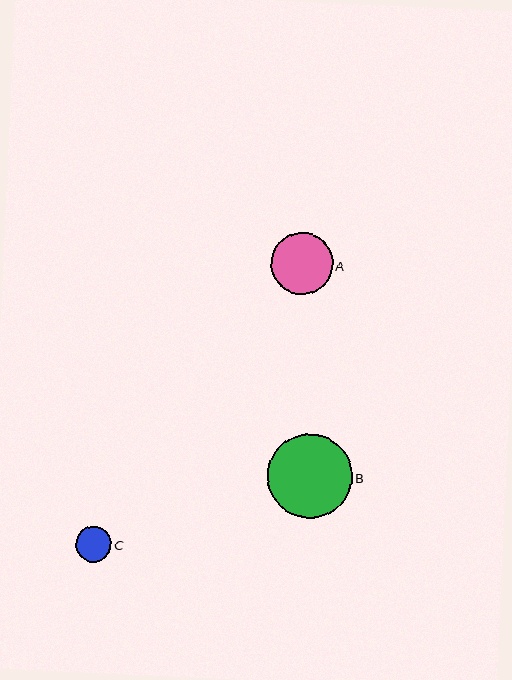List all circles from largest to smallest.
From largest to smallest: B, A, C.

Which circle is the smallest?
Circle C is the smallest with a size of approximately 36 pixels.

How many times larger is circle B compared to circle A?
Circle B is approximately 1.4 times the size of circle A.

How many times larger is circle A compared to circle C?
Circle A is approximately 1.7 times the size of circle C.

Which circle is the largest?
Circle B is the largest with a size of approximately 84 pixels.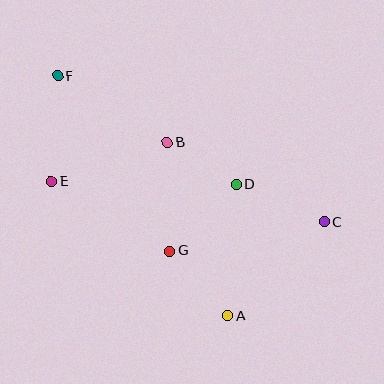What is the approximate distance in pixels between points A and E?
The distance between A and E is approximately 221 pixels.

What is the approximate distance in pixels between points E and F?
The distance between E and F is approximately 106 pixels.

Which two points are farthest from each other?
Points C and F are farthest from each other.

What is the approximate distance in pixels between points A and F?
The distance between A and F is approximately 294 pixels.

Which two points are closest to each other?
Points B and D are closest to each other.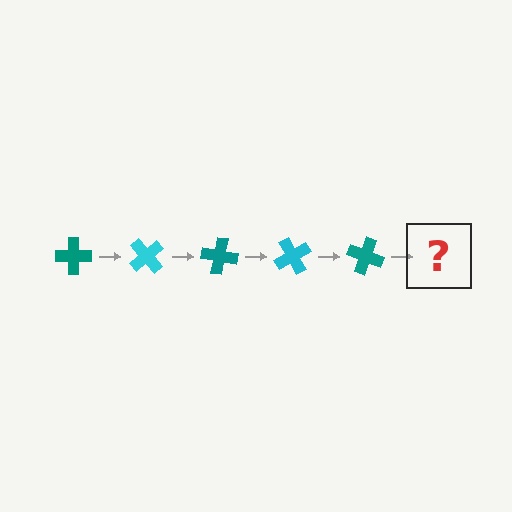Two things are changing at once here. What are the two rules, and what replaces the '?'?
The two rules are that it rotates 50 degrees each step and the color cycles through teal and cyan. The '?' should be a cyan cross, rotated 250 degrees from the start.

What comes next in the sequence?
The next element should be a cyan cross, rotated 250 degrees from the start.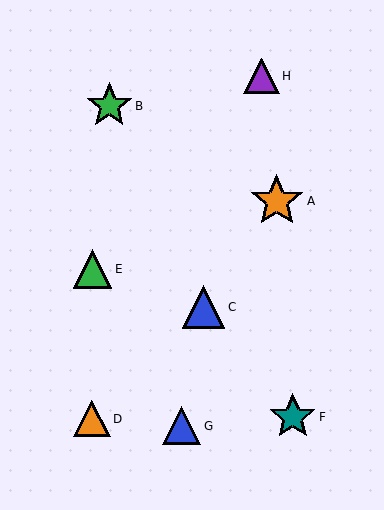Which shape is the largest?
The orange star (labeled A) is the largest.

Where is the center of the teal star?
The center of the teal star is at (293, 417).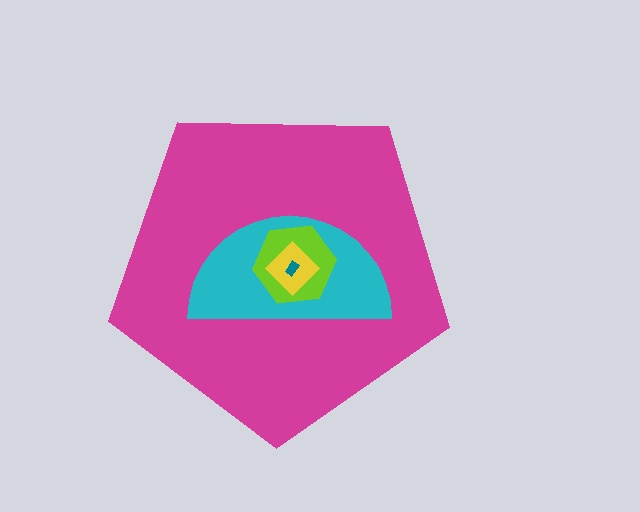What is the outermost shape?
The magenta pentagon.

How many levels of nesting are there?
5.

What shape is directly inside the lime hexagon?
The yellow diamond.